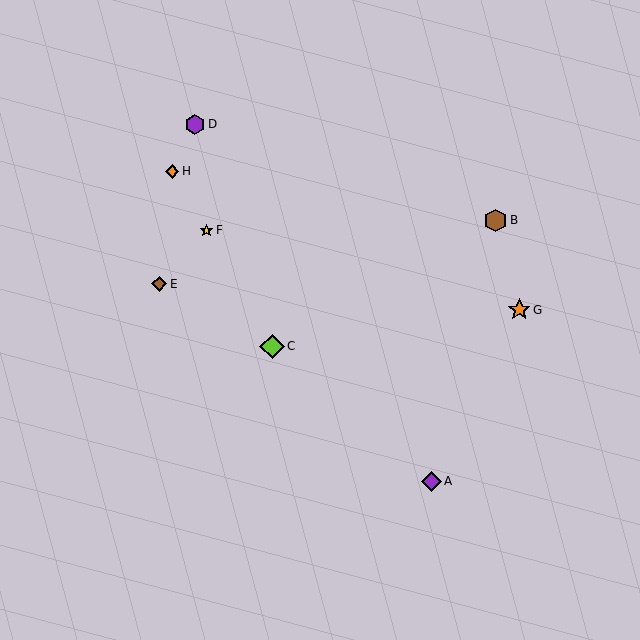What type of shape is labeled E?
Shape E is a brown diamond.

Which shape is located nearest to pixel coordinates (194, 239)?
The yellow star (labeled F) at (206, 230) is nearest to that location.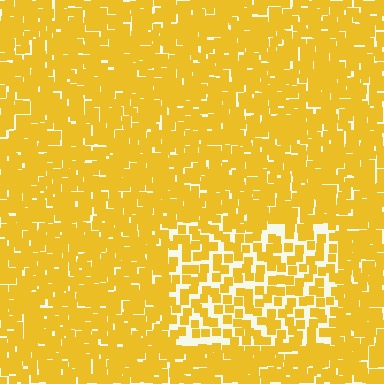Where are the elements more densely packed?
The elements are more densely packed outside the rectangle boundary.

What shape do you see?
I see a rectangle.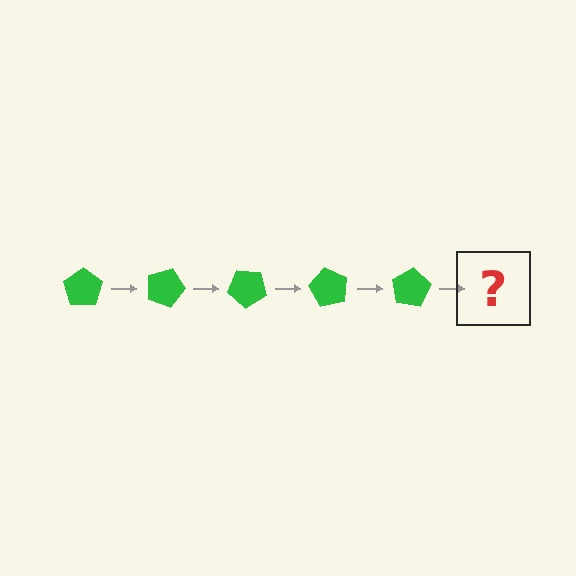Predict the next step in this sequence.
The next step is a green pentagon rotated 100 degrees.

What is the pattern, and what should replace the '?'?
The pattern is that the pentagon rotates 20 degrees each step. The '?' should be a green pentagon rotated 100 degrees.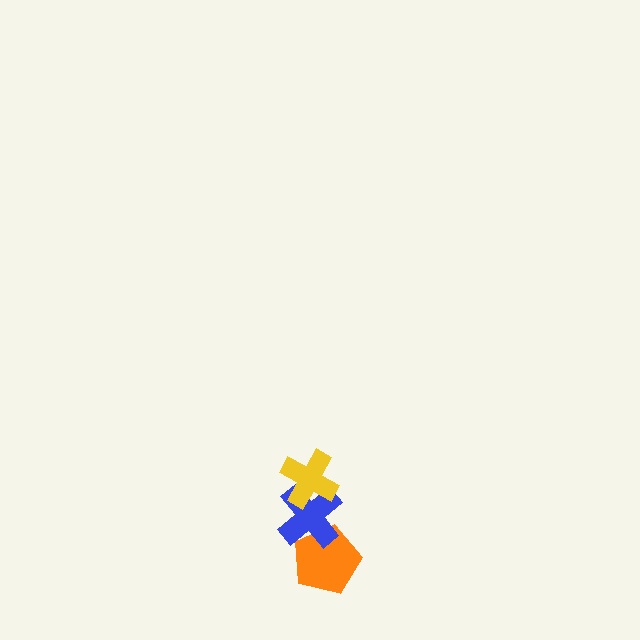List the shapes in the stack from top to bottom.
From top to bottom: the yellow cross, the blue cross, the orange pentagon.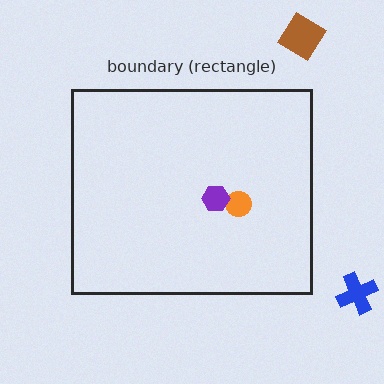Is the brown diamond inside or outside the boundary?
Outside.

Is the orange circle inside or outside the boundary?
Inside.